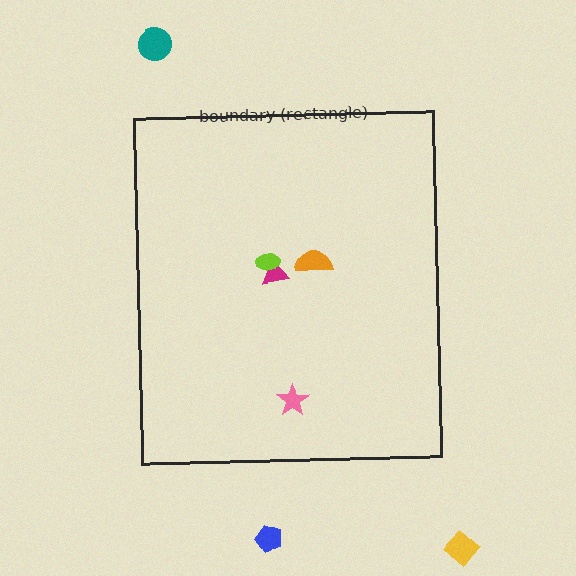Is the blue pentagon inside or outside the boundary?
Outside.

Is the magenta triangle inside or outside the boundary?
Inside.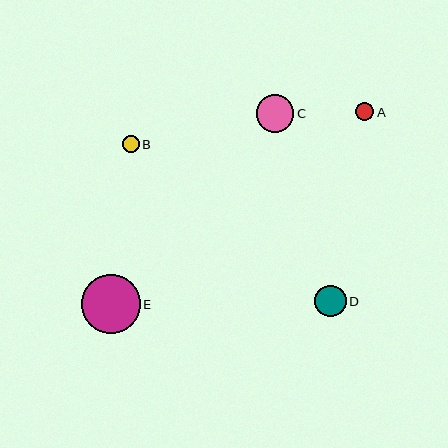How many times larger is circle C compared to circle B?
Circle C is approximately 2.2 times the size of circle B.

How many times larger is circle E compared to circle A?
Circle E is approximately 3.2 times the size of circle A.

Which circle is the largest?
Circle E is the largest with a size of approximately 59 pixels.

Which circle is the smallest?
Circle B is the smallest with a size of approximately 17 pixels.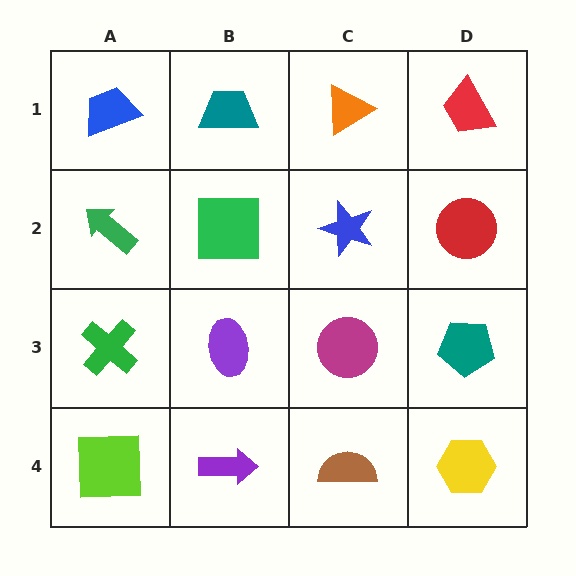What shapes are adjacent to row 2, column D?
A red trapezoid (row 1, column D), a teal pentagon (row 3, column D), a blue star (row 2, column C).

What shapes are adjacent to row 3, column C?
A blue star (row 2, column C), a brown semicircle (row 4, column C), a purple ellipse (row 3, column B), a teal pentagon (row 3, column D).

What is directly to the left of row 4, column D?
A brown semicircle.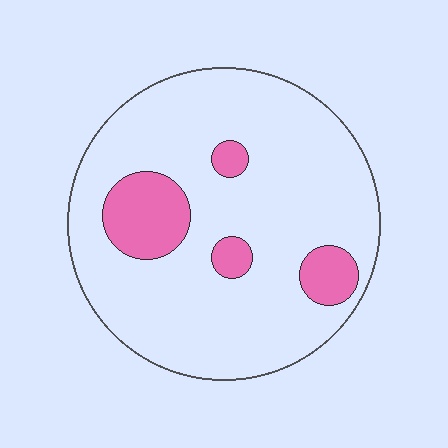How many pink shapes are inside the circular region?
4.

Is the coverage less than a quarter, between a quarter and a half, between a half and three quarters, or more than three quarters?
Less than a quarter.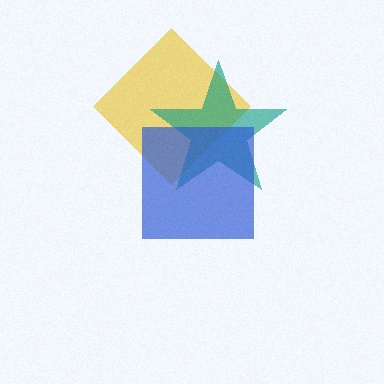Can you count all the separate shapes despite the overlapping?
Yes, there are 3 separate shapes.